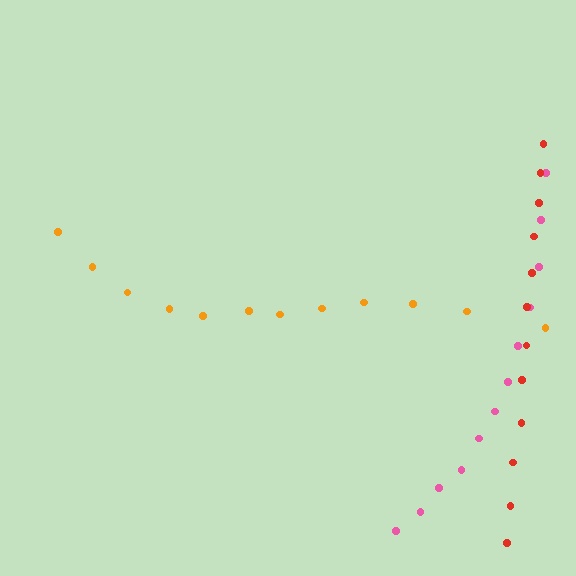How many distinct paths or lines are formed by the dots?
There are 3 distinct paths.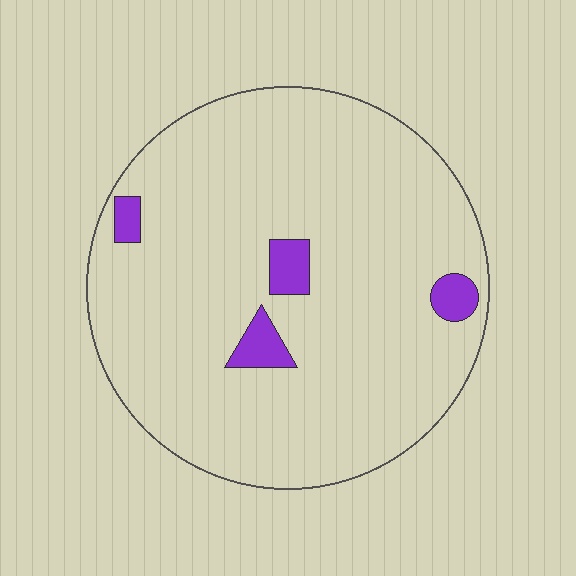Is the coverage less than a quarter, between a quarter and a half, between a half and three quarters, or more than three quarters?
Less than a quarter.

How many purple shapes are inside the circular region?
4.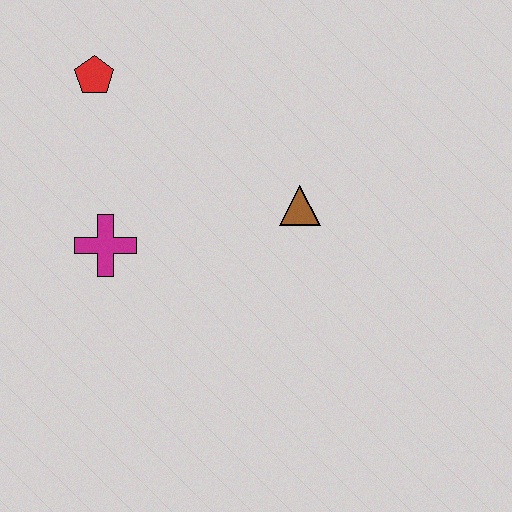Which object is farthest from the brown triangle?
The red pentagon is farthest from the brown triangle.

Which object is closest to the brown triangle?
The magenta cross is closest to the brown triangle.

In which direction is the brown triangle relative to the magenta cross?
The brown triangle is to the right of the magenta cross.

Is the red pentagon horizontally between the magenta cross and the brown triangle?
No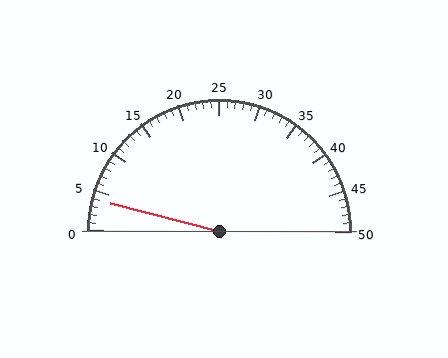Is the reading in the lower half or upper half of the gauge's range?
The reading is in the lower half of the range (0 to 50).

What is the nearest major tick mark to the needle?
The nearest major tick mark is 5.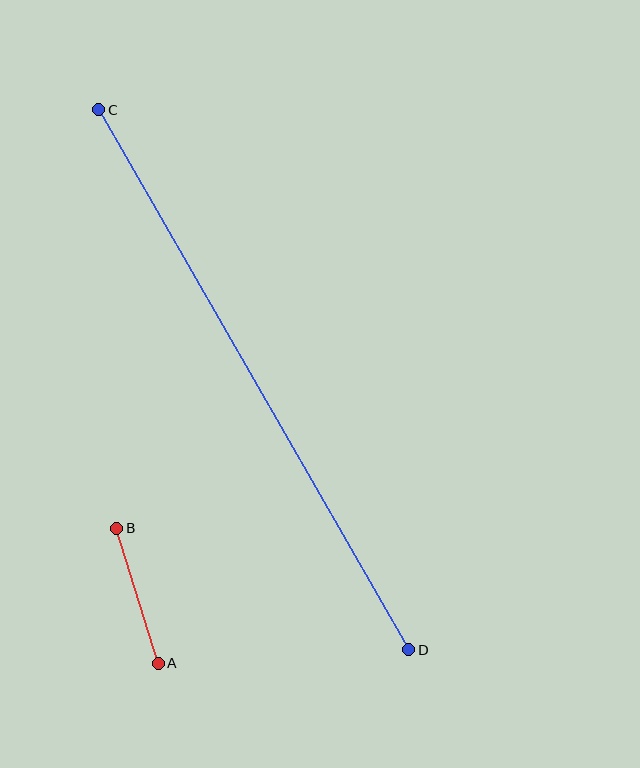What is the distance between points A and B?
The distance is approximately 141 pixels.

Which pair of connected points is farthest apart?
Points C and D are farthest apart.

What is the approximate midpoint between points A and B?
The midpoint is at approximately (137, 596) pixels.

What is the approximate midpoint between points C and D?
The midpoint is at approximately (254, 380) pixels.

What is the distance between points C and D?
The distance is approximately 623 pixels.